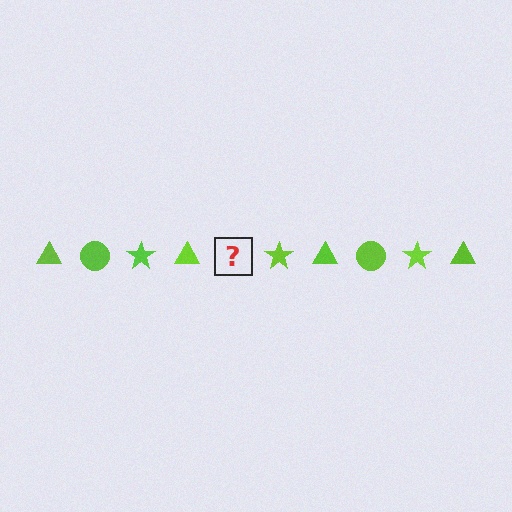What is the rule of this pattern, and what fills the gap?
The rule is that the pattern cycles through triangle, circle, star shapes in lime. The gap should be filled with a lime circle.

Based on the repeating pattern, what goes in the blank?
The blank should be a lime circle.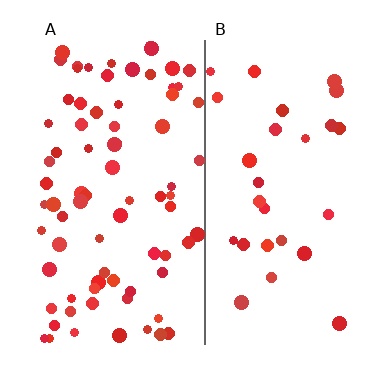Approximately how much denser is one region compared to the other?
Approximately 2.7× — region A over region B.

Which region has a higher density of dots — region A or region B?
A (the left).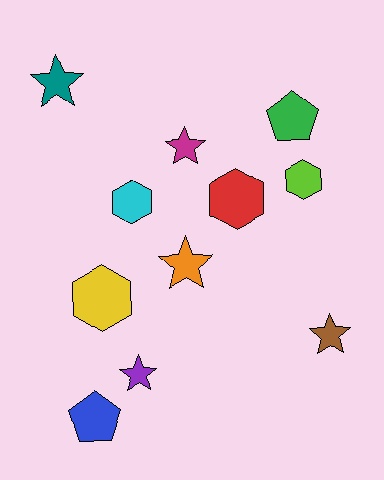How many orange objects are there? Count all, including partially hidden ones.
There is 1 orange object.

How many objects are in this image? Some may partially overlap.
There are 11 objects.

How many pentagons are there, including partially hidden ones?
There are 2 pentagons.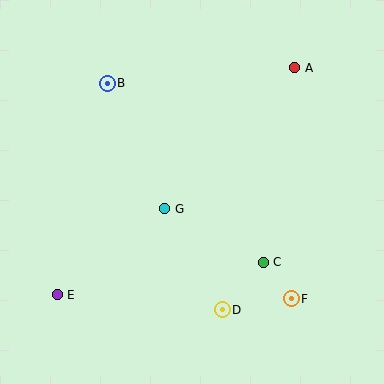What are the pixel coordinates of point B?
Point B is at (107, 83).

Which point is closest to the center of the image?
Point G at (165, 209) is closest to the center.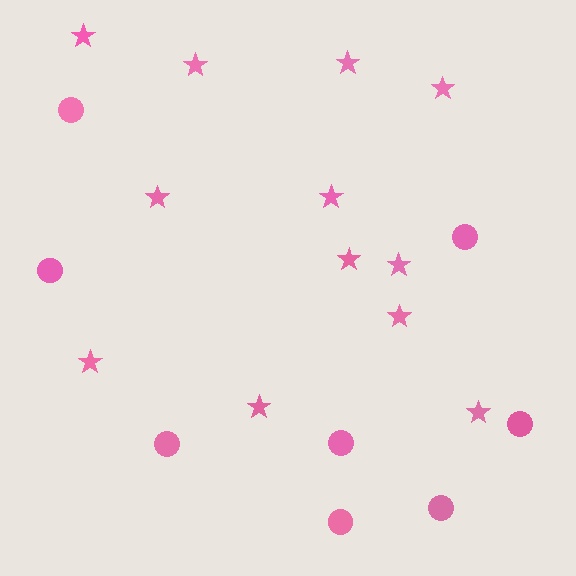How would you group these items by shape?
There are 2 groups: one group of circles (8) and one group of stars (12).